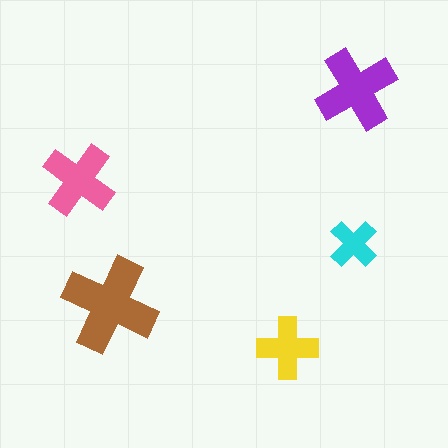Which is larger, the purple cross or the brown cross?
The brown one.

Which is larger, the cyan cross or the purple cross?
The purple one.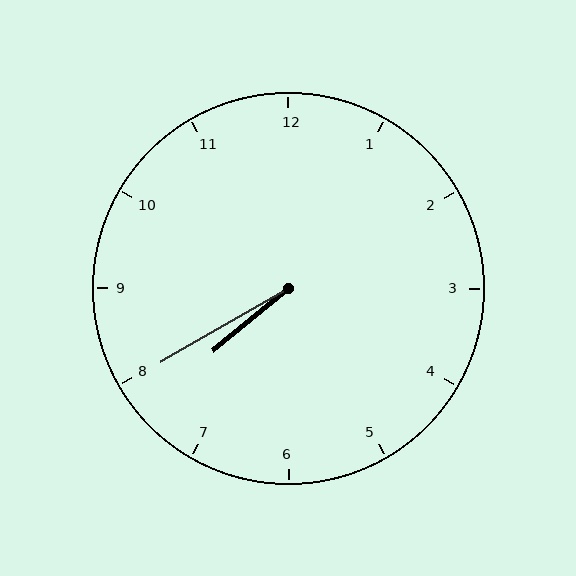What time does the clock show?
7:40.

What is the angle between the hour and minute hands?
Approximately 10 degrees.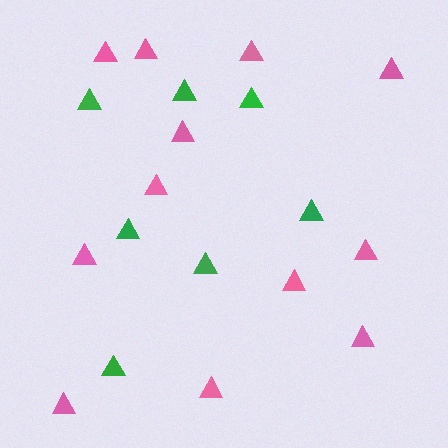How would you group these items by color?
There are 2 groups: one group of green triangles (7) and one group of pink triangles (12).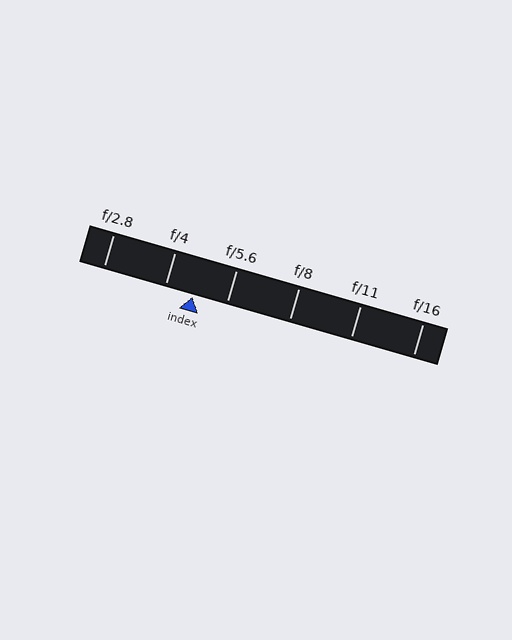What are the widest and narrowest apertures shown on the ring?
The widest aperture shown is f/2.8 and the narrowest is f/16.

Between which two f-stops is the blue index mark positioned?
The index mark is between f/4 and f/5.6.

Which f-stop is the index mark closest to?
The index mark is closest to f/4.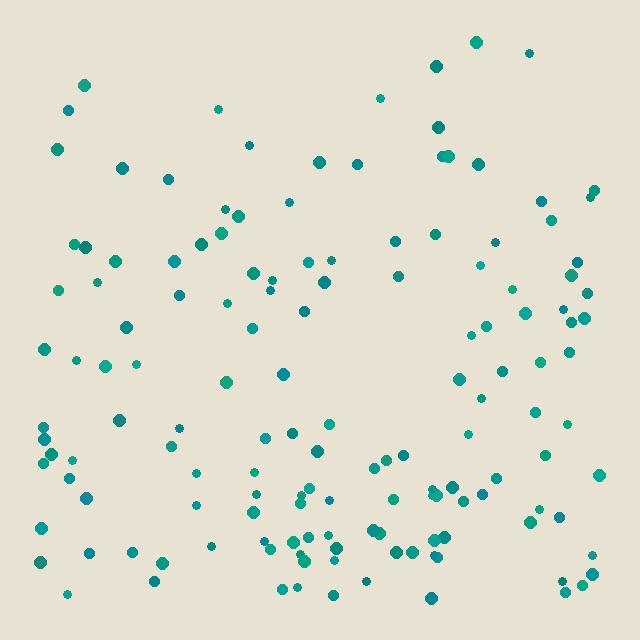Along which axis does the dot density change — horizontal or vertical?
Vertical.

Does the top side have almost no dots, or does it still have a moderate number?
Still a moderate number, just noticeably fewer than the bottom.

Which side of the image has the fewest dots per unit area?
The top.